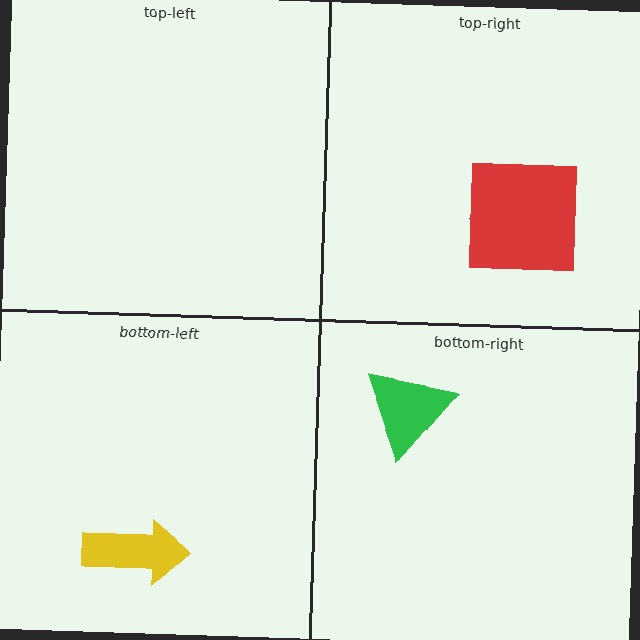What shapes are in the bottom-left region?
The yellow arrow.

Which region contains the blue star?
The top-right region.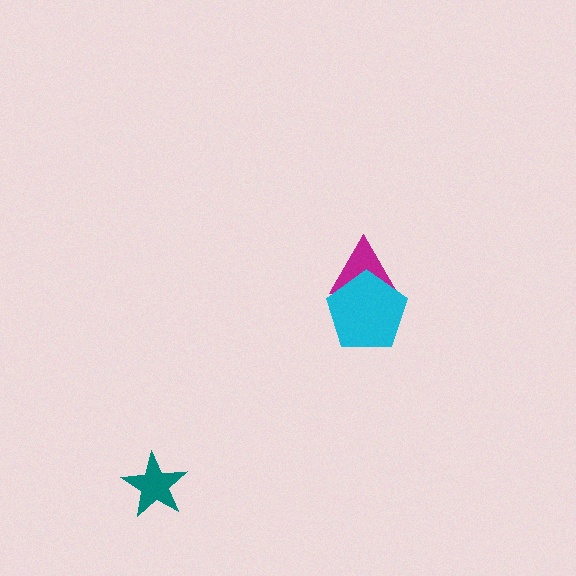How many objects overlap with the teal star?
0 objects overlap with the teal star.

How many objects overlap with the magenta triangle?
1 object overlaps with the magenta triangle.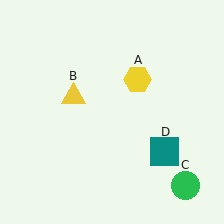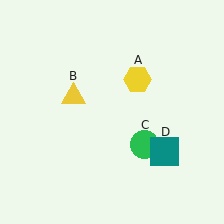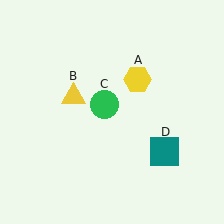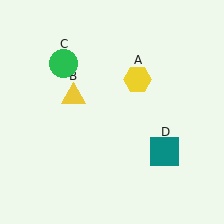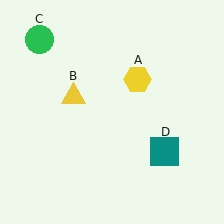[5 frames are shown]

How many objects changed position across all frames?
1 object changed position: green circle (object C).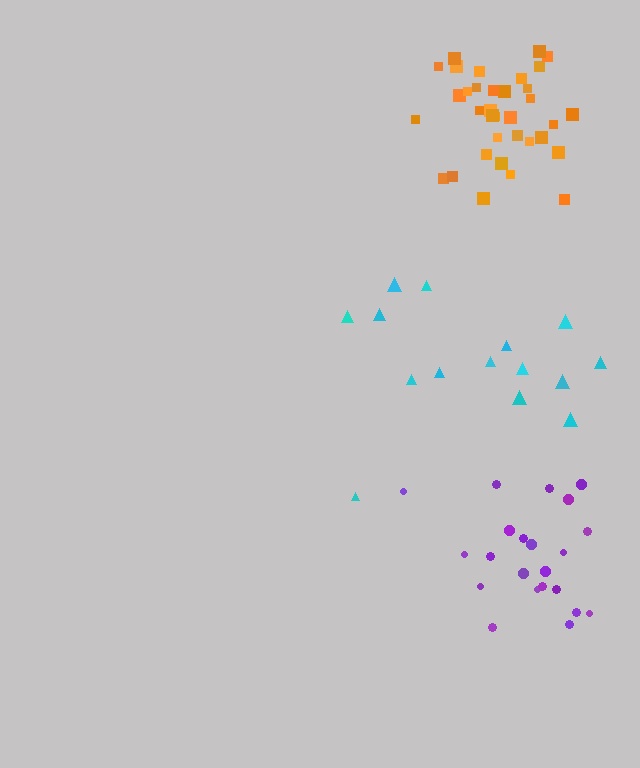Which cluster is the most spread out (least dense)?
Cyan.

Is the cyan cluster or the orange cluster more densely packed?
Orange.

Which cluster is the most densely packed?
Orange.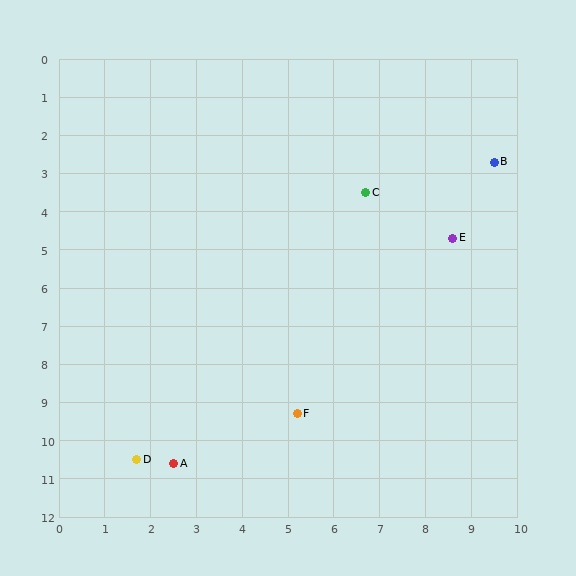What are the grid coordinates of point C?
Point C is at approximately (6.7, 3.5).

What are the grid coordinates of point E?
Point E is at approximately (8.6, 4.7).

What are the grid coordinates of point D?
Point D is at approximately (1.7, 10.5).